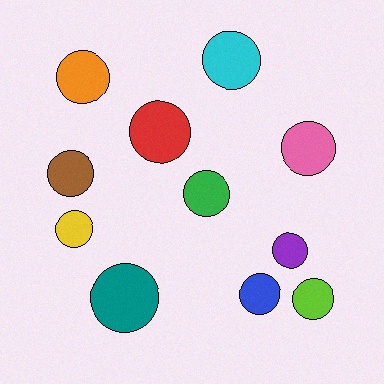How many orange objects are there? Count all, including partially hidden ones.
There is 1 orange object.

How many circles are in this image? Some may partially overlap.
There are 11 circles.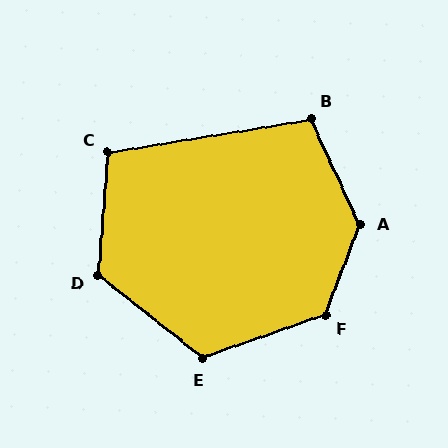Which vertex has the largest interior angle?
A, at approximately 134 degrees.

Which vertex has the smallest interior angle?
C, at approximately 104 degrees.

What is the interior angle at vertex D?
Approximately 124 degrees (obtuse).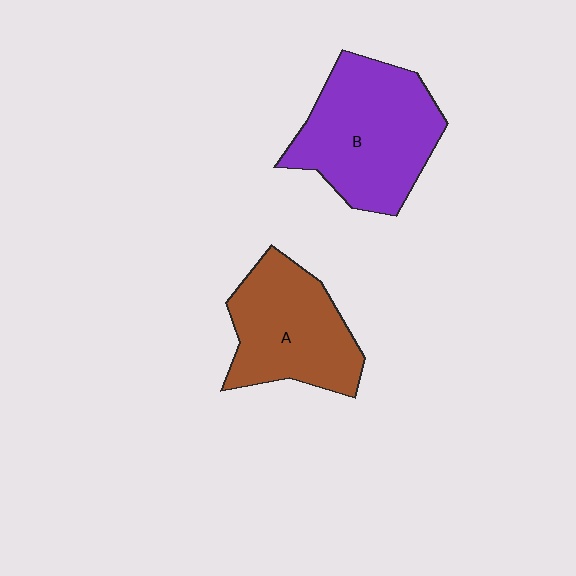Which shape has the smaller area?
Shape A (brown).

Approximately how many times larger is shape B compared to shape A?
Approximately 1.2 times.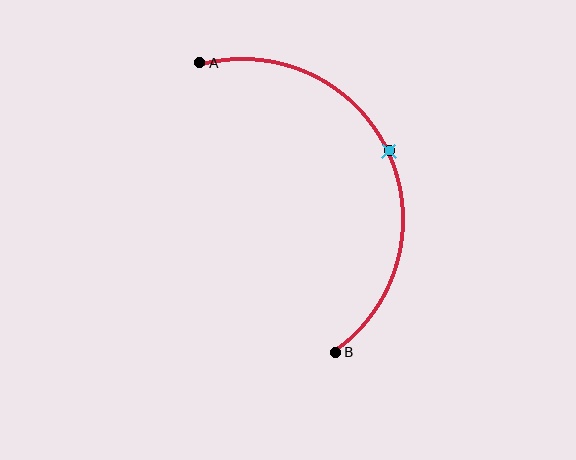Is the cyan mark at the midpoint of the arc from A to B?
Yes. The cyan mark lies on the arc at equal arc-length from both A and B — it is the arc midpoint.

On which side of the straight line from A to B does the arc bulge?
The arc bulges to the right of the straight line connecting A and B.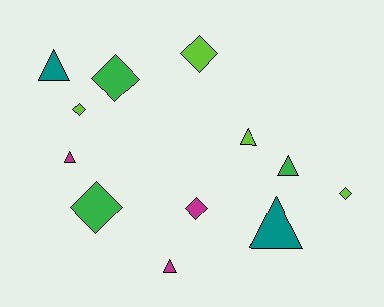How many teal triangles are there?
There are 2 teal triangles.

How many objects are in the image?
There are 12 objects.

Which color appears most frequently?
Lime, with 4 objects.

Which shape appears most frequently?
Triangle, with 6 objects.